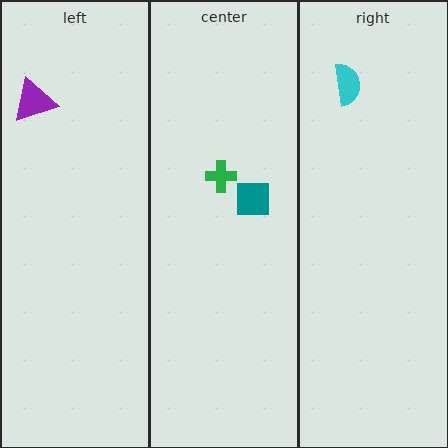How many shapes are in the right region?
1.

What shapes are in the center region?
The green cross, the teal square.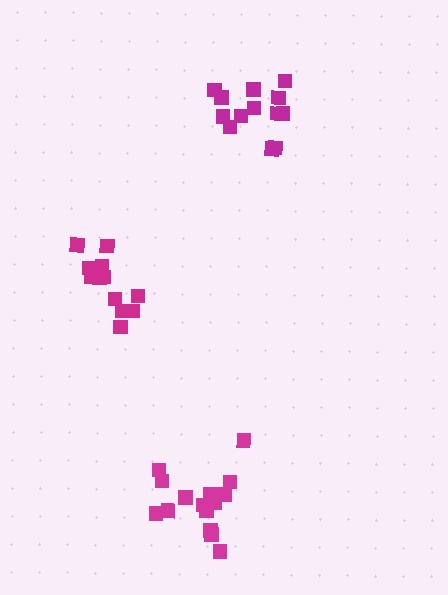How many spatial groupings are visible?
There are 3 spatial groupings.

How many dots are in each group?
Group 1: 16 dots, Group 2: 13 dots, Group 3: 13 dots (42 total).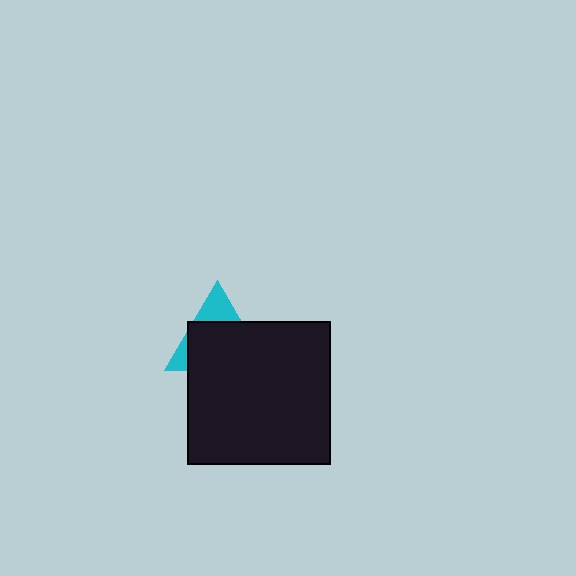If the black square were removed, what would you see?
You would see the complete cyan triangle.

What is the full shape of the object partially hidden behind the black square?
The partially hidden object is a cyan triangle.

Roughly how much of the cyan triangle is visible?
A small part of it is visible (roughly 31%).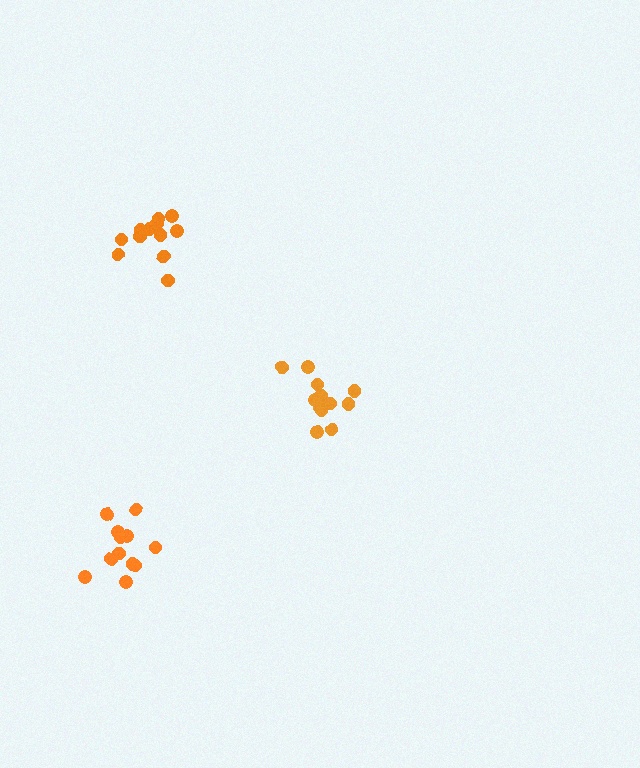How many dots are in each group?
Group 1: 12 dots, Group 2: 12 dots, Group 3: 12 dots (36 total).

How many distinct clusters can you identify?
There are 3 distinct clusters.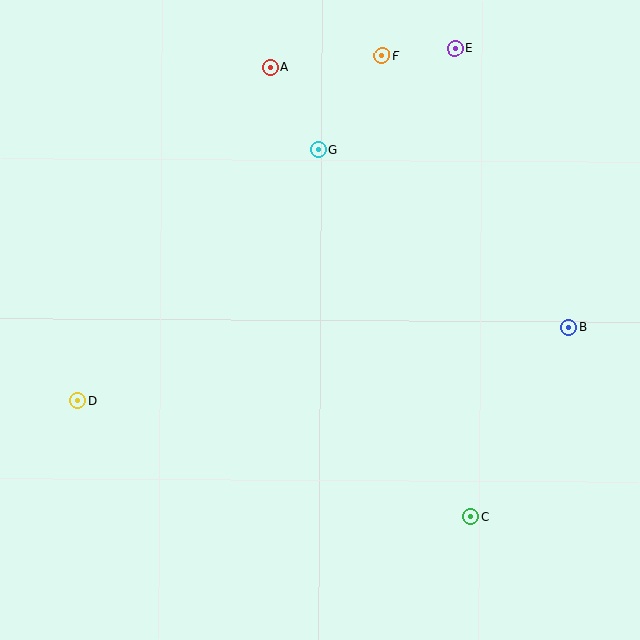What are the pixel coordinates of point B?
Point B is at (569, 328).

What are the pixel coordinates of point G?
Point G is at (318, 150).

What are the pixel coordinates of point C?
Point C is at (471, 517).